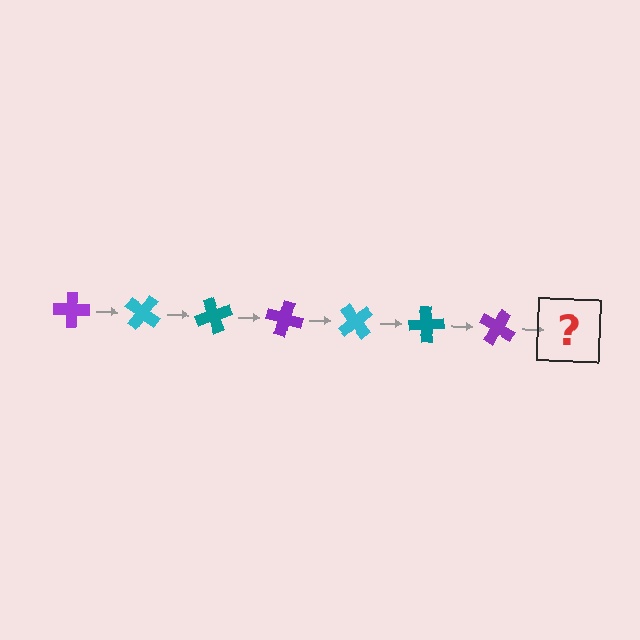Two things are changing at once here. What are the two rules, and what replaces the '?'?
The two rules are that it rotates 35 degrees each step and the color cycles through purple, cyan, and teal. The '?' should be a cyan cross, rotated 245 degrees from the start.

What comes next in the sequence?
The next element should be a cyan cross, rotated 245 degrees from the start.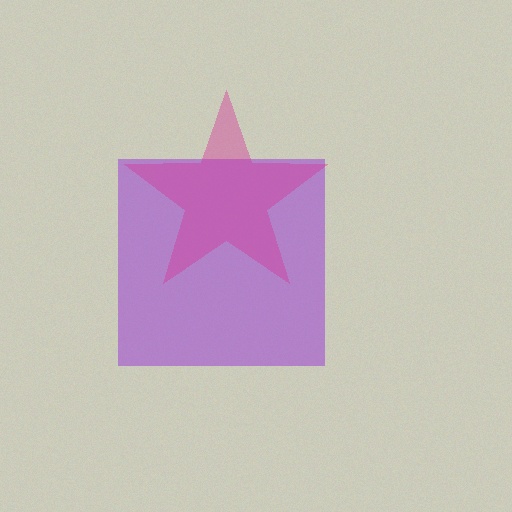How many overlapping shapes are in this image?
There are 2 overlapping shapes in the image.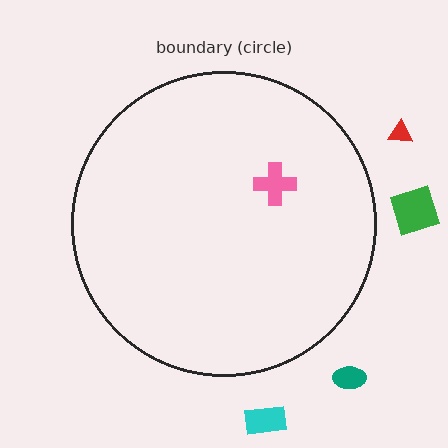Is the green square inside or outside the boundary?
Outside.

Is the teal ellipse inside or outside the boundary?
Outside.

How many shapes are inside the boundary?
1 inside, 4 outside.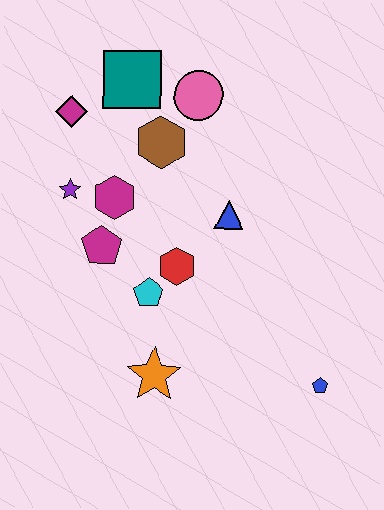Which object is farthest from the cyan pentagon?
The teal square is farthest from the cyan pentagon.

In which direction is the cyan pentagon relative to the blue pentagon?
The cyan pentagon is to the left of the blue pentagon.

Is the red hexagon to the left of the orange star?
No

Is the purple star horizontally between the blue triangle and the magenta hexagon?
No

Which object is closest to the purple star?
The magenta hexagon is closest to the purple star.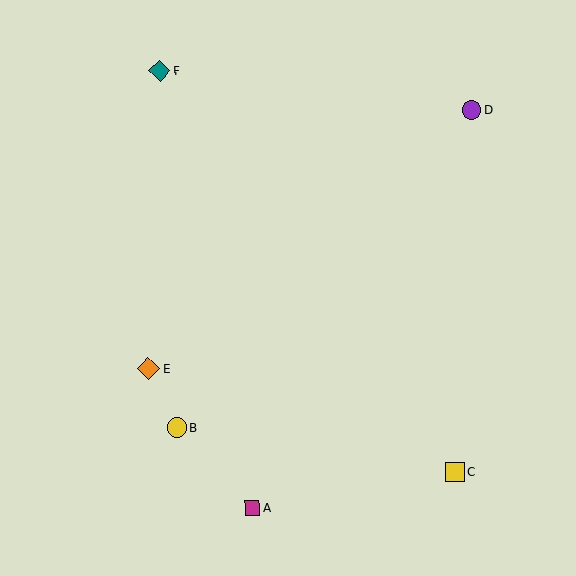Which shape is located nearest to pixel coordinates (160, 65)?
The teal diamond (labeled F) at (160, 71) is nearest to that location.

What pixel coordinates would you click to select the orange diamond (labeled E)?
Click at (148, 369) to select the orange diamond E.